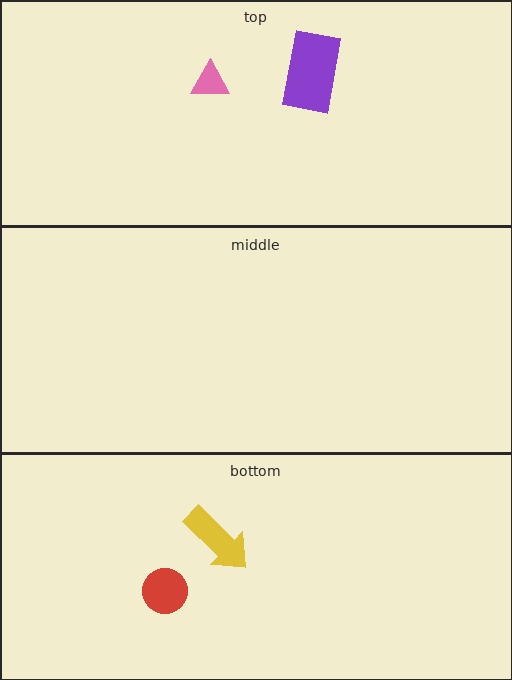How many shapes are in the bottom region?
2.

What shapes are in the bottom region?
The yellow arrow, the red circle.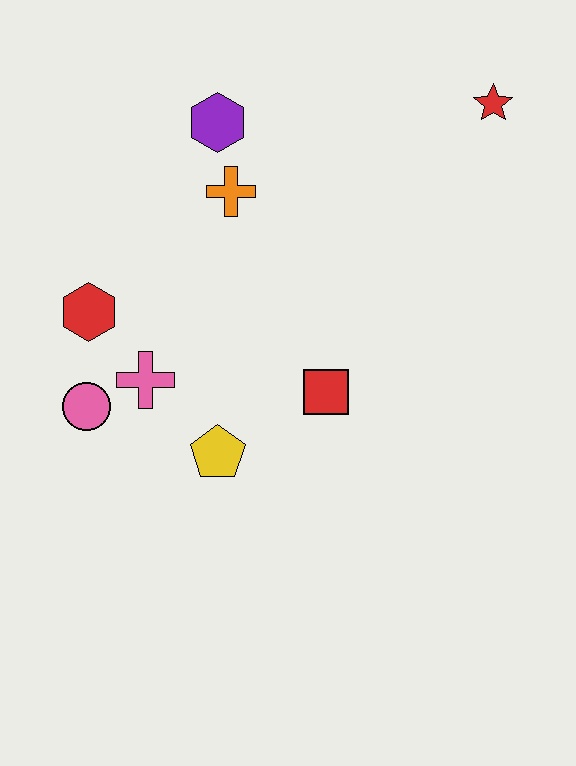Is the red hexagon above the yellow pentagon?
Yes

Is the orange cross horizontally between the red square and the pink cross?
Yes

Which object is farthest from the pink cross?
The red star is farthest from the pink cross.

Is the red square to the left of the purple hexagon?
No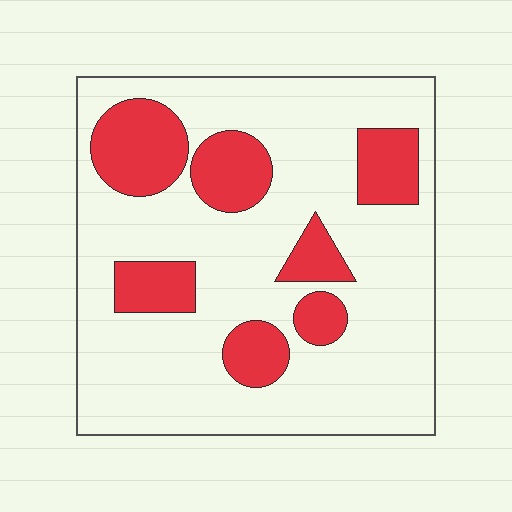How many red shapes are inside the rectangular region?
7.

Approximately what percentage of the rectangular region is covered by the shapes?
Approximately 25%.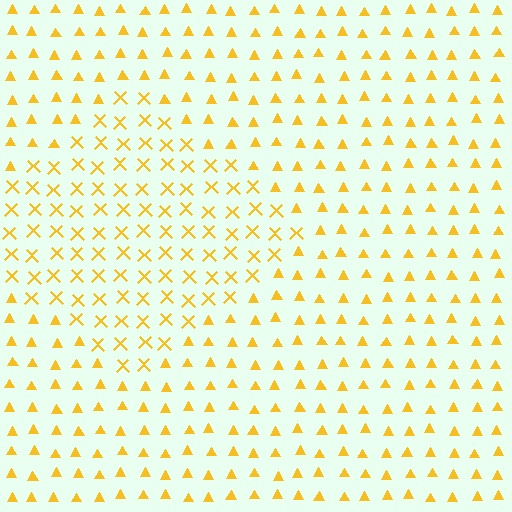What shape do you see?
I see a diamond.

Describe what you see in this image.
The image is filled with small yellow elements arranged in a uniform grid. A diamond-shaped region contains X marks, while the surrounding area contains triangles. The boundary is defined purely by the change in element shape.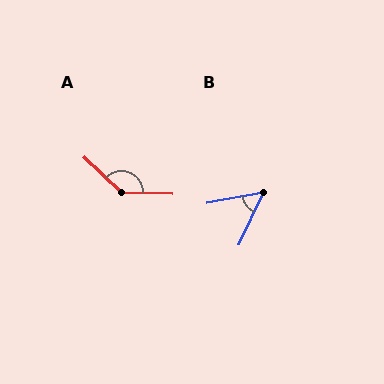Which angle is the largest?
A, at approximately 137 degrees.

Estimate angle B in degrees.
Approximately 55 degrees.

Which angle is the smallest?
B, at approximately 55 degrees.